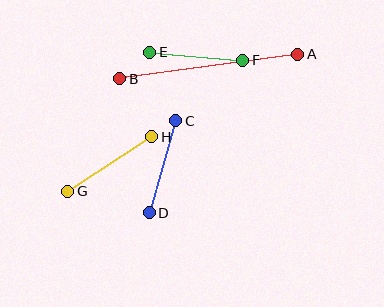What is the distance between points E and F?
The distance is approximately 93 pixels.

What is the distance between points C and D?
The distance is approximately 96 pixels.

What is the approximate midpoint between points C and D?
The midpoint is at approximately (162, 167) pixels.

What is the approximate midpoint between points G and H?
The midpoint is at approximately (110, 164) pixels.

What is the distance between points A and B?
The distance is approximately 179 pixels.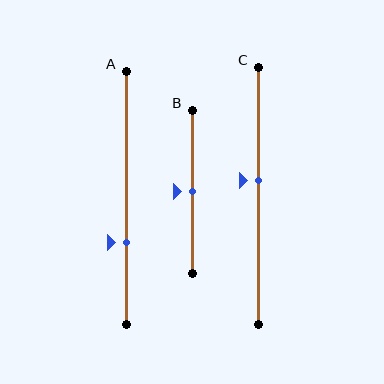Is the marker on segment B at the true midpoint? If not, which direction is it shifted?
Yes, the marker on segment B is at the true midpoint.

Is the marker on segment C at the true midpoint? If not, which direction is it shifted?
No, the marker on segment C is shifted upward by about 6% of the segment length.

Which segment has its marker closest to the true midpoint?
Segment B has its marker closest to the true midpoint.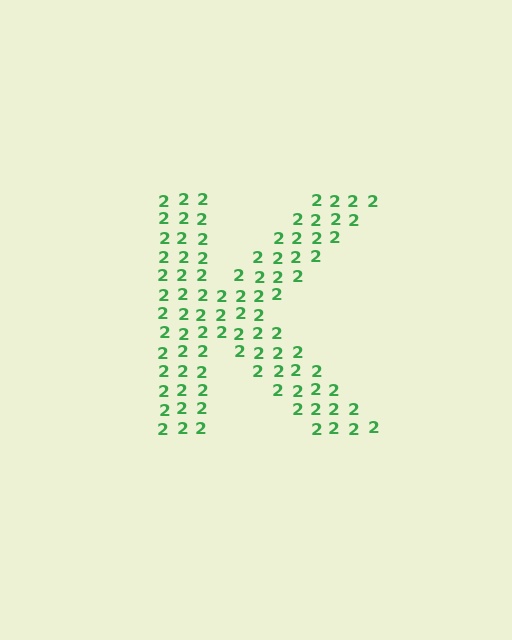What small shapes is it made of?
It is made of small digit 2's.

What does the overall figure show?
The overall figure shows the letter K.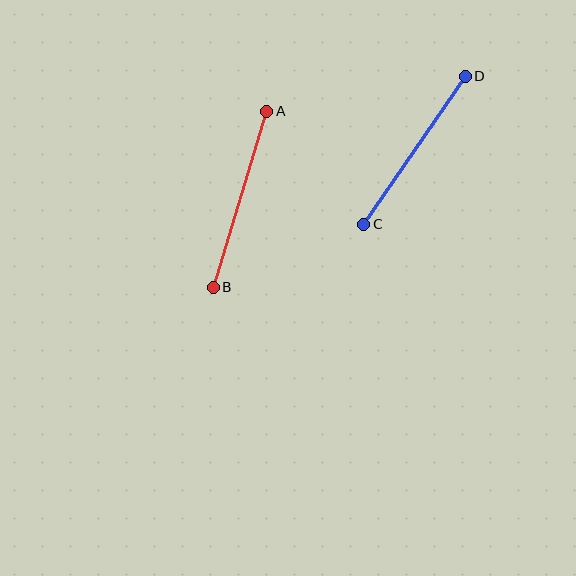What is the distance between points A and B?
The distance is approximately 184 pixels.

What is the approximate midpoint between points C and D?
The midpoint is at approximately (415, 150) pixels.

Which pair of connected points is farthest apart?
Points A and B are farthest apart.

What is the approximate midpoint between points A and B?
The midpoint is at approximately (240, 199) pixels.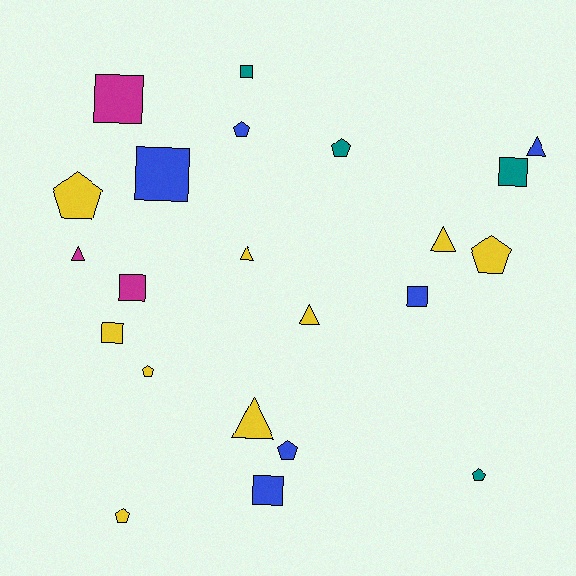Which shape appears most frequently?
Pentagon, with 8 objects.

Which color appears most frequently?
Yellow, with 9 objects.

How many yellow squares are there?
There is 1 yellow square.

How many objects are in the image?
There are 22 objects.